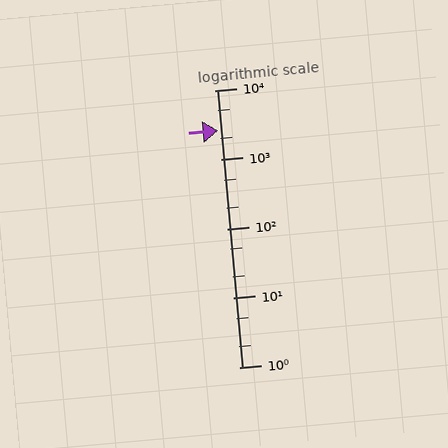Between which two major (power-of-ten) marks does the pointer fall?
The pointer is between 1000 and 10000.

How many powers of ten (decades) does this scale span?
The scale spans 4 decades, from 1 to 10000.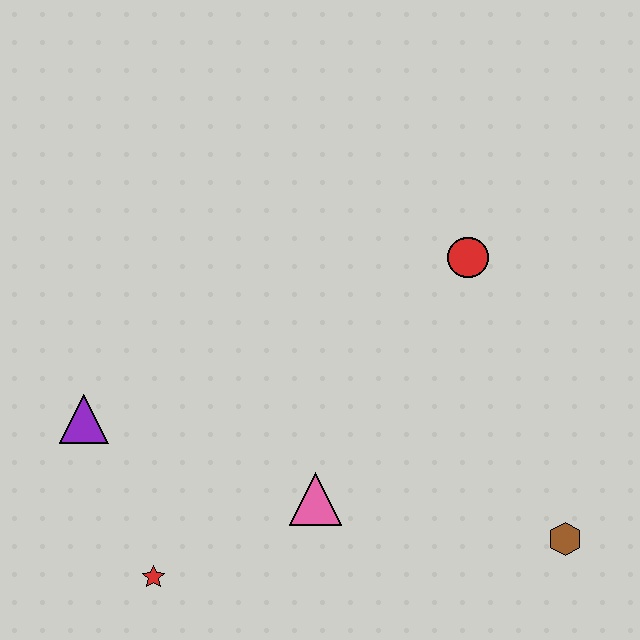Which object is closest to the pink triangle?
The red star is closest to the pink triangle.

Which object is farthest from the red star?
The red circle is farthest from the red star.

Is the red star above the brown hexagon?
No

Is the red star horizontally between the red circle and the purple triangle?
Yes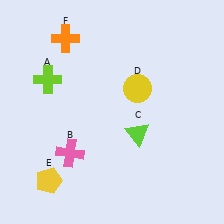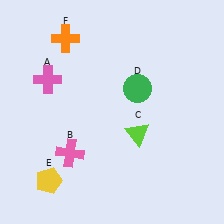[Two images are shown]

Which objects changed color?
A changed from lime to pink. D changed from yellow to green.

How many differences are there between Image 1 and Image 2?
There are 2 differences between the two images.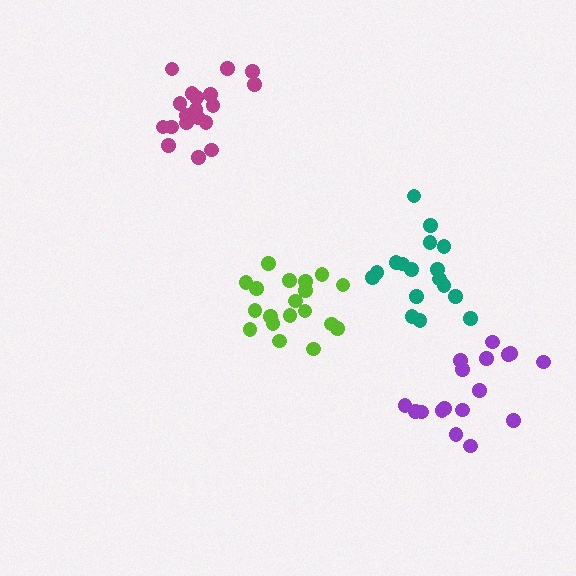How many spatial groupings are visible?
There are 4 spatial groupings.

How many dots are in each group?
Group 1: 17 dots, Group 2: 19 dots, Group 3: 17 dots, Group 4: 19 dots (72 total).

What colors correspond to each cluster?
The clusters are colored: teal, magenta, purple, lime.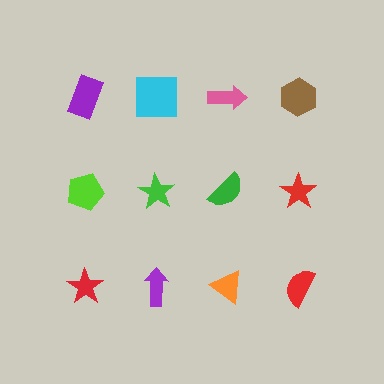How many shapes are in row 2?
4 shapes.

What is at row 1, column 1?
A purple rectangle.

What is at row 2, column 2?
A green star.